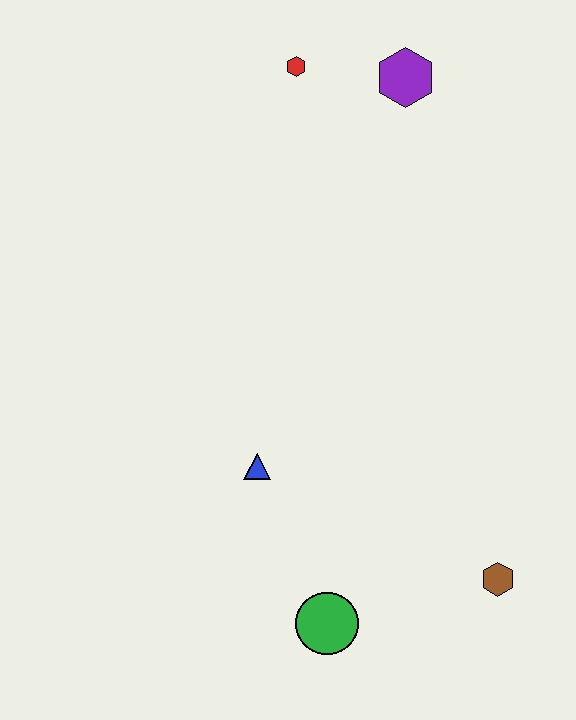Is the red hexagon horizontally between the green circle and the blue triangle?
Yes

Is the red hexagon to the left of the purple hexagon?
Yes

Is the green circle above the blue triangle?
No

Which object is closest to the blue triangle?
The green circle is closest to the blue triangle.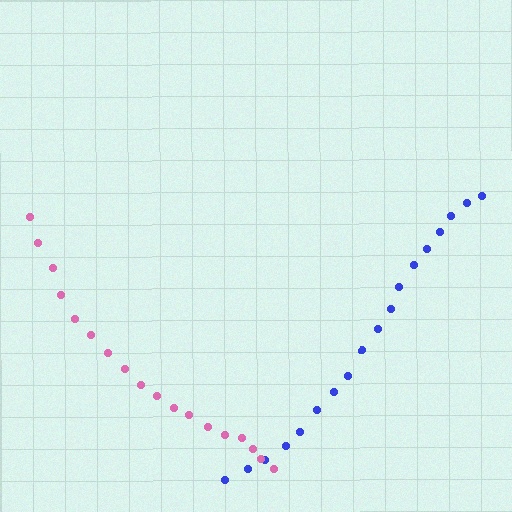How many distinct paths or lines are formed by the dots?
There are 2 distinct paths.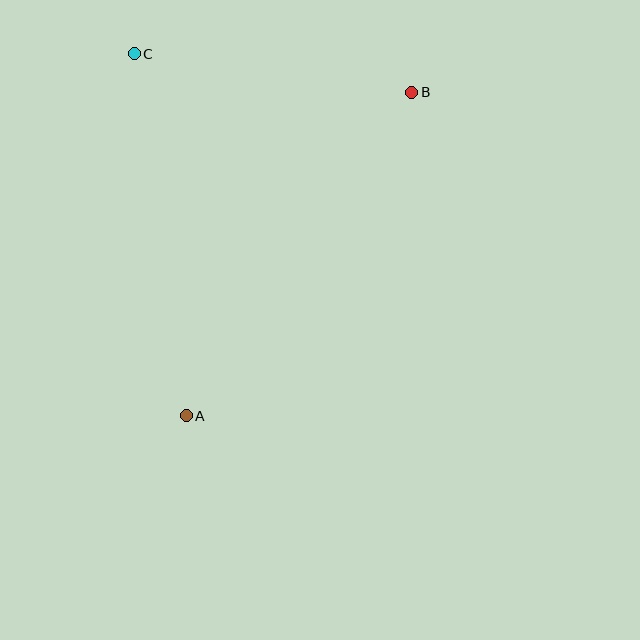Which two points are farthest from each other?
Points A and B are farthest from each other.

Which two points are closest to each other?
Points B and C are closest to each other.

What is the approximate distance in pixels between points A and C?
The distance between A and C is approximately 366 pixels.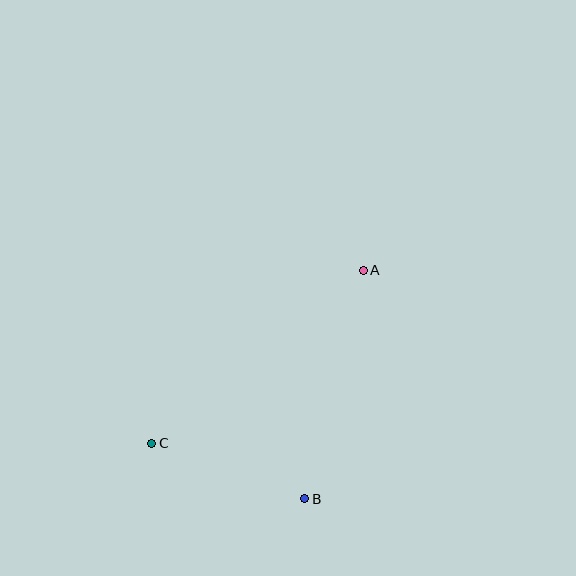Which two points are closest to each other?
Points B and C are closest to each other.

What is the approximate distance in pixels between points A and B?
The distance between A and B is approximately 236 pixels.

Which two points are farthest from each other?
Points A and C are farthest from each other.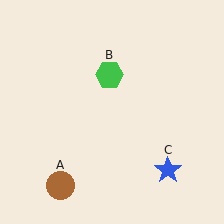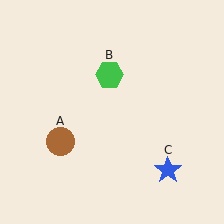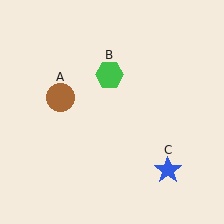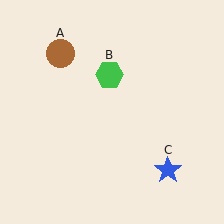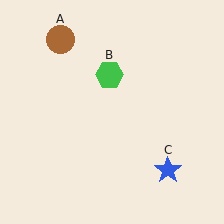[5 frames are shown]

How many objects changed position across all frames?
1 object changed position: brown circle (object A).